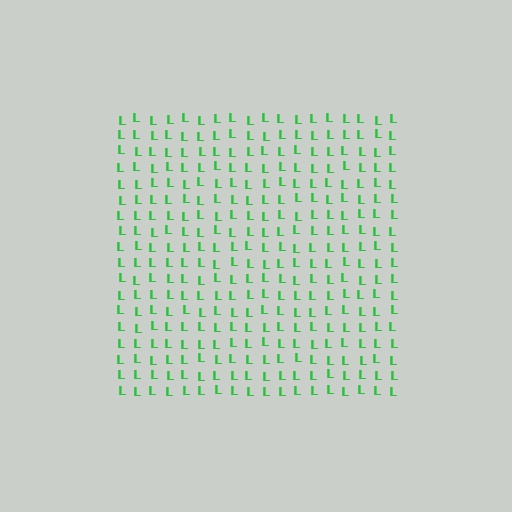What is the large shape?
The large shape is a square.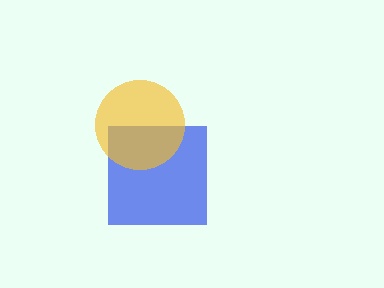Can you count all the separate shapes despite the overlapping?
Yes, there are 2 separate shapes.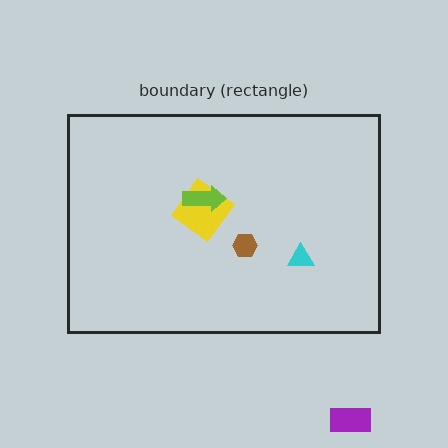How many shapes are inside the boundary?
4 inside, 1 outside.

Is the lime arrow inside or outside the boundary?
Inside.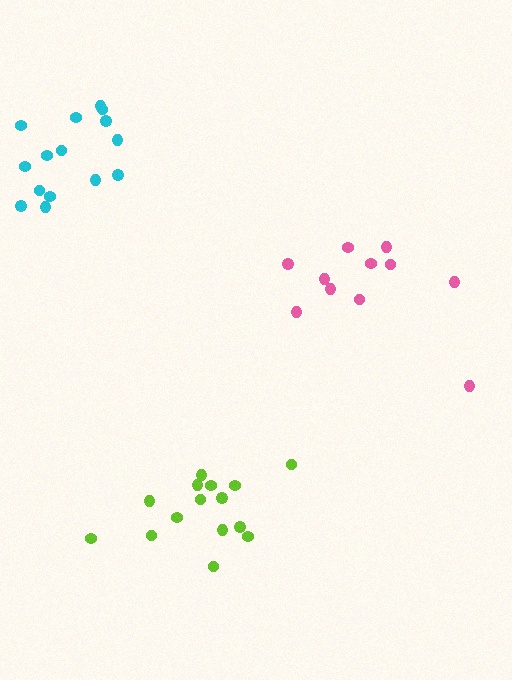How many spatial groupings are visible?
There are 3 spatial groupings.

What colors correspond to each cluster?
The clusters are colored: pink, lime, cyan.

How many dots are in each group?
Group 1: 11 dots, Group 2: 15 dots, Group 3: 15 dots (41 total).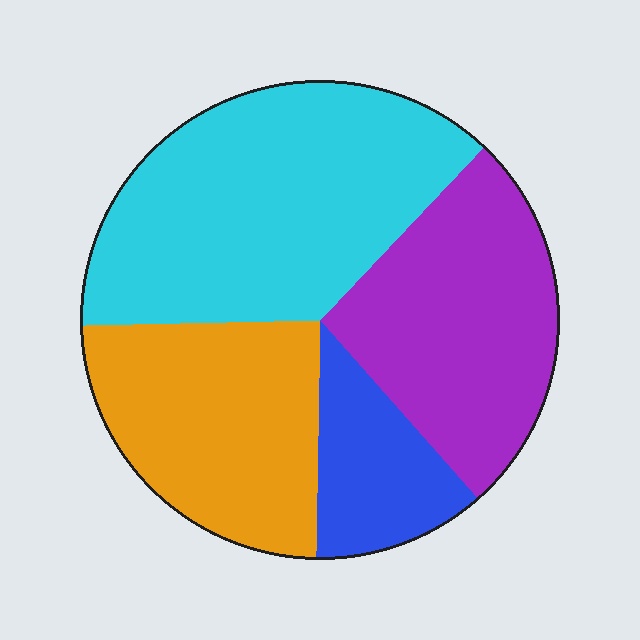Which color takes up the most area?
Cyan, at roughly 40%.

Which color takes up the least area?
Blue, at roughly 10%.